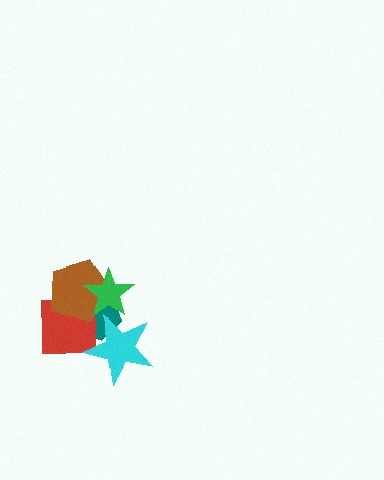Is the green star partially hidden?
No, no other shape covers it.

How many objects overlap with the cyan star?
3 objects overlap with the cyan star.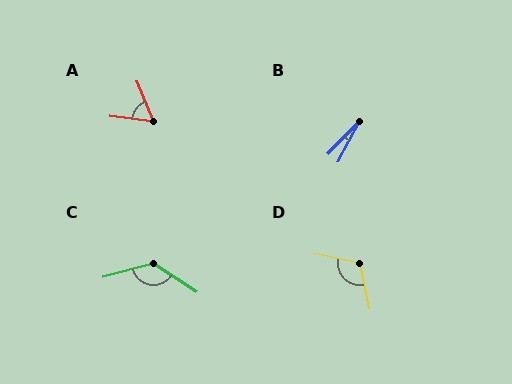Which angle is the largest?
C, at approximately 132 degrees.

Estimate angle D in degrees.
Approximately 114 degrees.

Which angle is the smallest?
B, at approximately 17 degrees.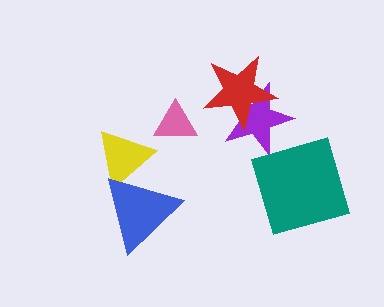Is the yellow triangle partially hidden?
Yes, it is partially covered by another shape.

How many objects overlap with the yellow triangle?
1 object overlaps with the yellow triangle.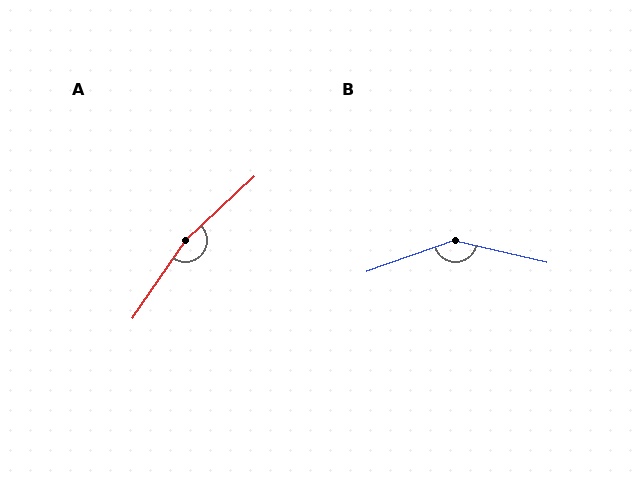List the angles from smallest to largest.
B (147°), A (167°).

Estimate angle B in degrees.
Approximately 147 degrees.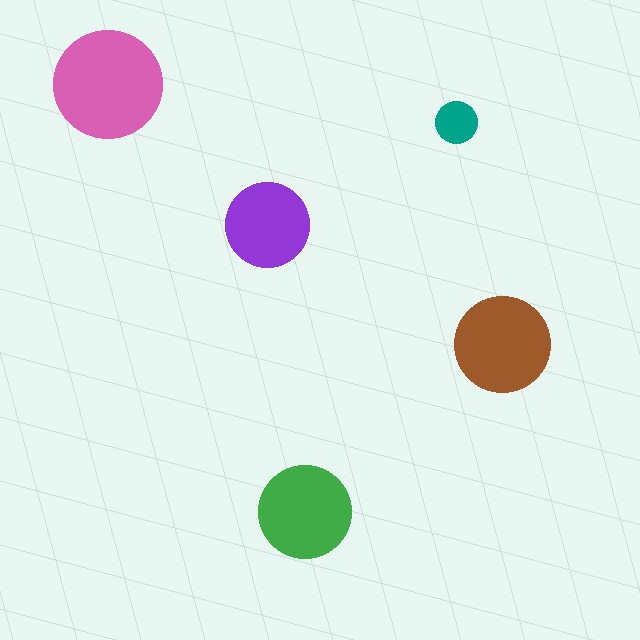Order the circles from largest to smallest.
the pink one, the brown one, the green one, the purple one, the teal one.